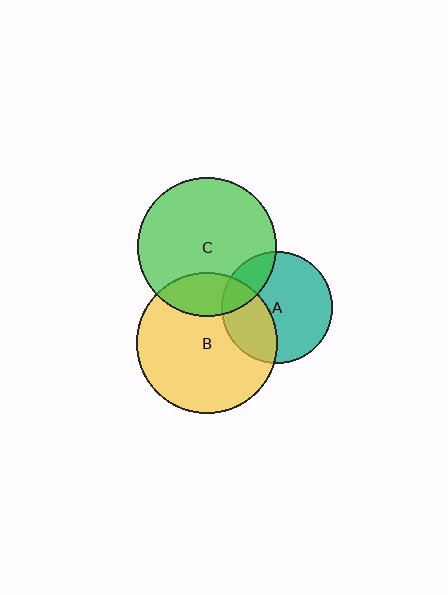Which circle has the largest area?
Circle B (yellow).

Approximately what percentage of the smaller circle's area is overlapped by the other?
Approximately 20%.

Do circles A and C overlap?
Yes.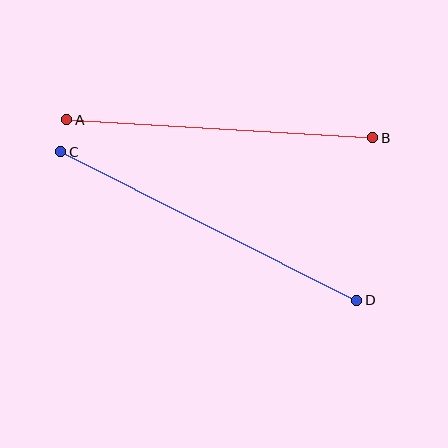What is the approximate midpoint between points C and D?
The midpoint is at approximately (209, 226) pixels.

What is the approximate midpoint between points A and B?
The midpoint is at approximately (220, 129) pixels.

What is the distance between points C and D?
The distance is approximately 331 pixels.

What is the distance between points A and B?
The distance is approximately 307 pixels.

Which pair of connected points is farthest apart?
Points C and D are farthest apart.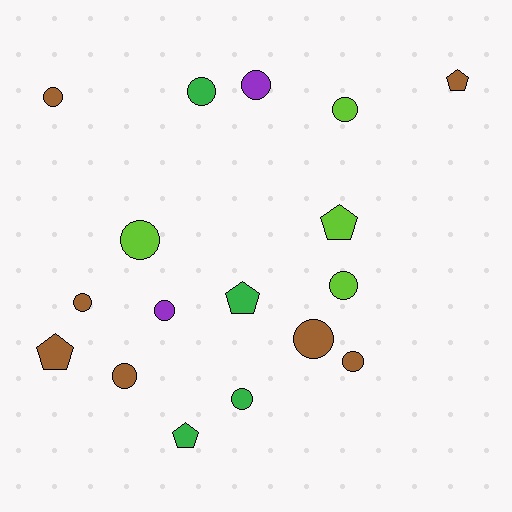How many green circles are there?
There are 2 green circles.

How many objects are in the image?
There are 17 objects.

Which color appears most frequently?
Brown, with 7 objects.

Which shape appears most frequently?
Circle, with 12 objects.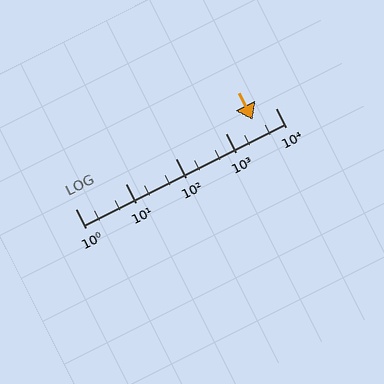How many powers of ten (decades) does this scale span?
The scale spans 4 decades, from 1 to 10000.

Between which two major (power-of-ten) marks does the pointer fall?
The pointer is between 1000 and 10000.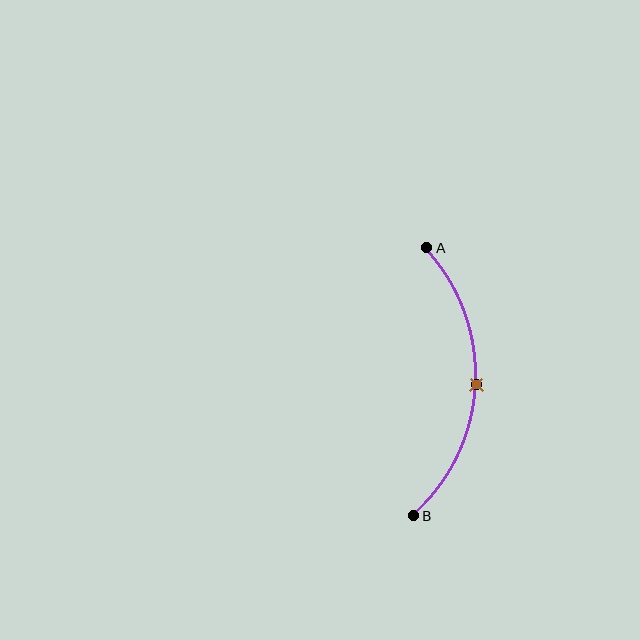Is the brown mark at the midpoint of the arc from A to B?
Yes. The brown mark lies on the arc at equal arc-length from both A and B — it is the arc midpoint.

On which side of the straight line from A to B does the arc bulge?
The arc bulges to the right of the straight line connecting A and B.